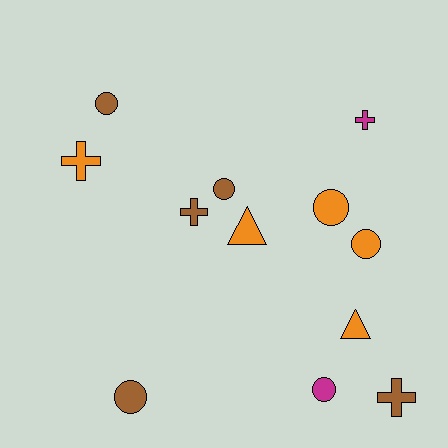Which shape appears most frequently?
Circle, with 6 objects.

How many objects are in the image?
There are 12 objects.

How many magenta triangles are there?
There are no magenta triangles.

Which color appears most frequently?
Orange, with 5 objects.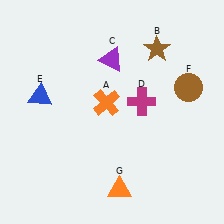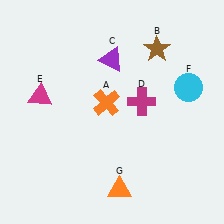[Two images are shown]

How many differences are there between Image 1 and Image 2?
There are 2 differences between the two images.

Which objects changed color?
E changed from blue to magenta. F changed from brown to cyan.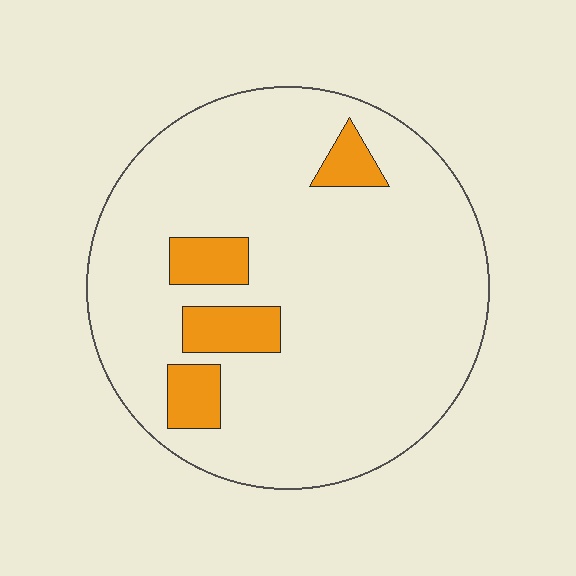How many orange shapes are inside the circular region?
4.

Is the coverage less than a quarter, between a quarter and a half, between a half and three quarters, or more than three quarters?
Less than a quarter.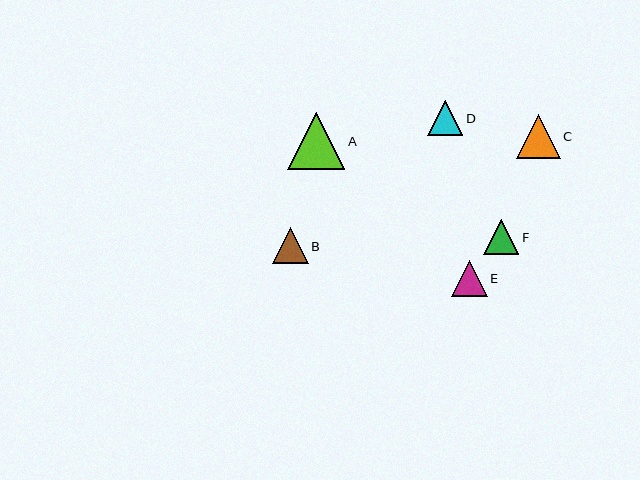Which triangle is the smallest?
Triangle F is the smallest with a size of approximately 35 pixels.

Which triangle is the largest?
Triangle A is the largest with a size of approximately 57 pixels.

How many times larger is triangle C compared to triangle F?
Triangle C is approximately 1.3 times the size of triangle F.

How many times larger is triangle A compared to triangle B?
Triangle A is approximately 1.6 times the size of triangle B.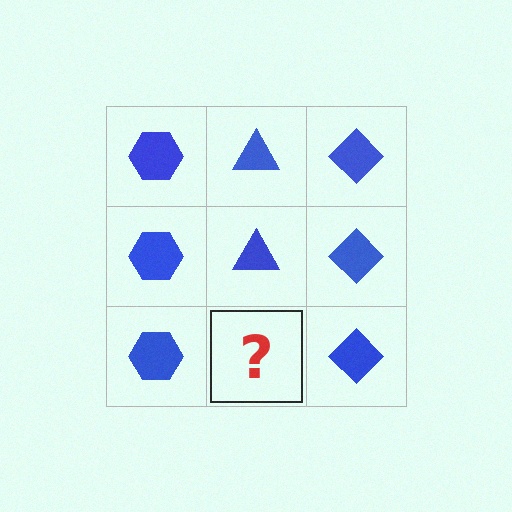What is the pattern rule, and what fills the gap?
The rule is that each column has a consistent shape. The gap should be filled with a blue triangle.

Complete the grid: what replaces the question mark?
The question mark should be replaced with a blue triangle.